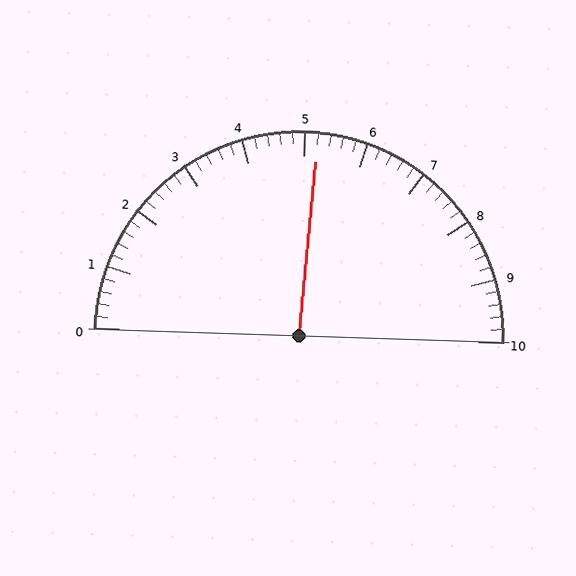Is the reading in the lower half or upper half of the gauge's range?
The reading is in the upper half of the range (0 to 10).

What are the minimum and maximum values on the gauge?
The gauge ranges from 0 to 10.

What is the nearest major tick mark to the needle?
The nearest major tick mark is 5.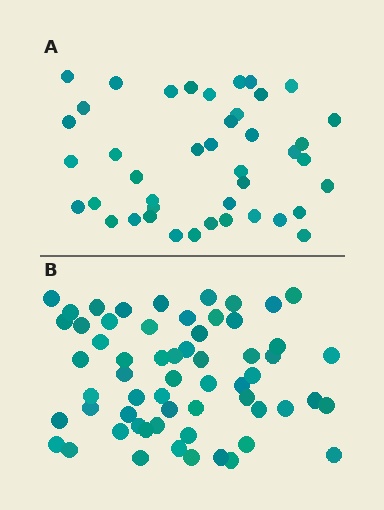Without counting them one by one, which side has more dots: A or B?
Region B (the bottom region) has more dots.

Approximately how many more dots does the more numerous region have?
Region B has approximately 20 more dots than region A.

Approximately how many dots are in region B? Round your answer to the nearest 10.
About 60 dots.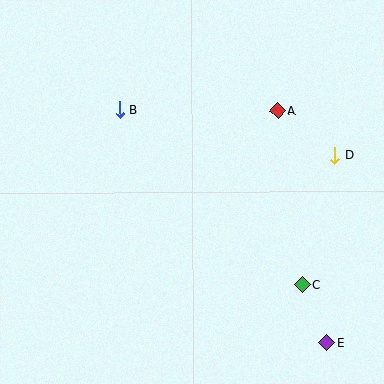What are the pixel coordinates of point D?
Point D is at (335, 155).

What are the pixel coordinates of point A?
Point A is at (278, 111).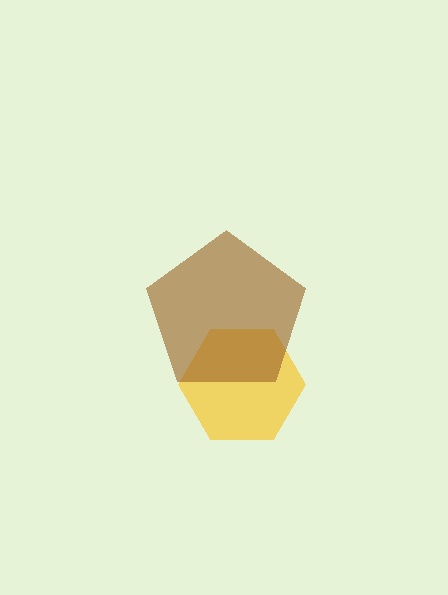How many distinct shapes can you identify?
There are 2 distinct shapes: a yellow hexagon, a brown pentagon.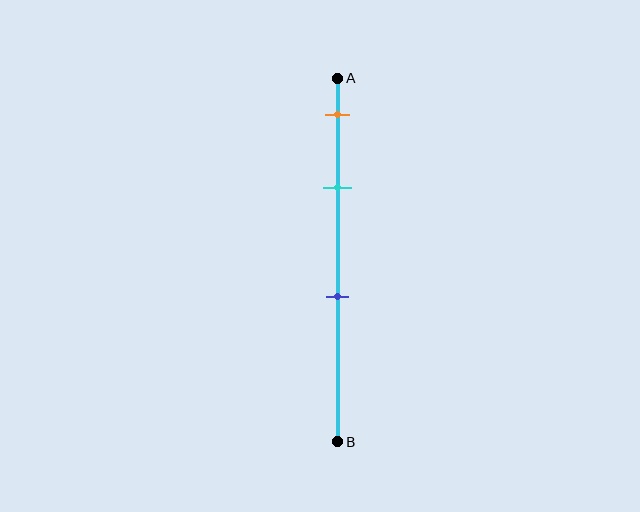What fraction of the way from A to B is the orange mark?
The orange mark is approximately 10% (0.1) of the way from A to B.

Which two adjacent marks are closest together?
The orange and cyan marks are the closest adjacent pair.